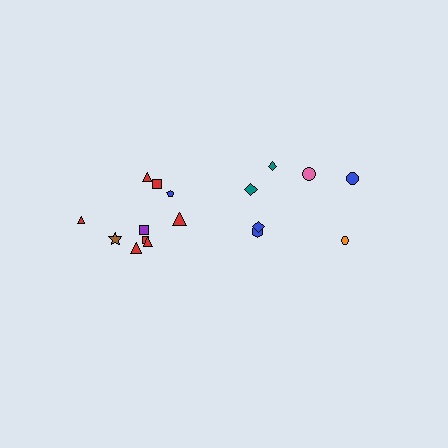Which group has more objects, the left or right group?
The left group.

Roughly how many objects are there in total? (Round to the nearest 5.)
Roughly 15 objects in total.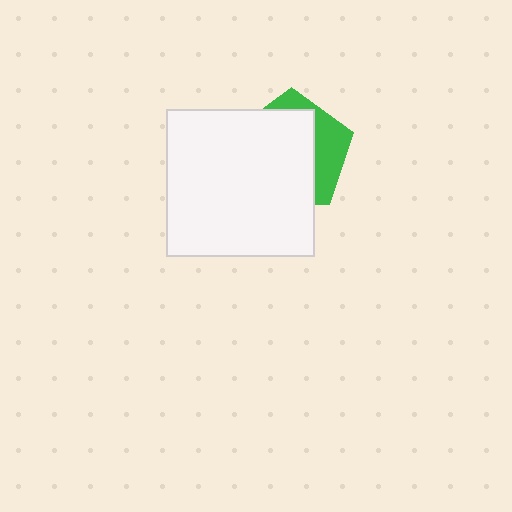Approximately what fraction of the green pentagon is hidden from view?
Roughly 69% of the green pentagon is hidden behind the white square.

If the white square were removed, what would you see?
You would see the complete green pentagon.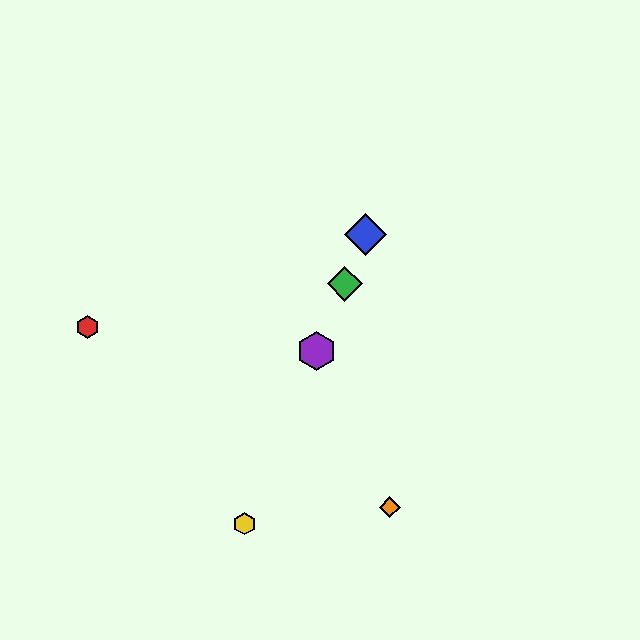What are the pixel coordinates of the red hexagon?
The red hexagon is at (87, 327).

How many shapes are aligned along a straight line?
4 shapes (the blue diamond, the green diamond, the yellow hexagon, the purple hexagon) are aligned along a straight line.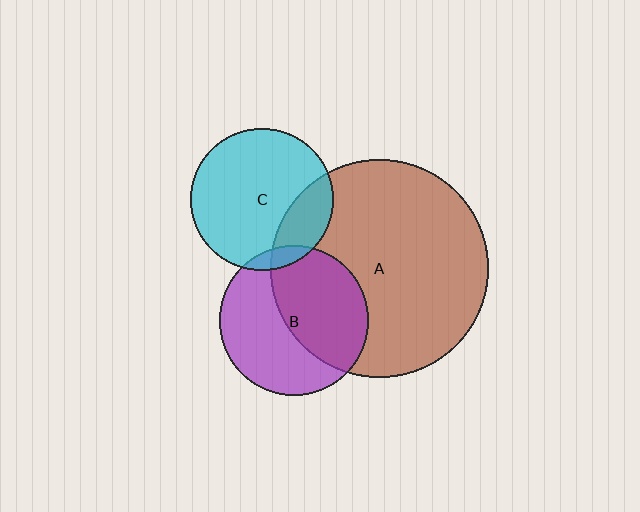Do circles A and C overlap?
Yes.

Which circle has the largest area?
Circle A (brown).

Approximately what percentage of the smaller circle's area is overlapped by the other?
Approximately 20%.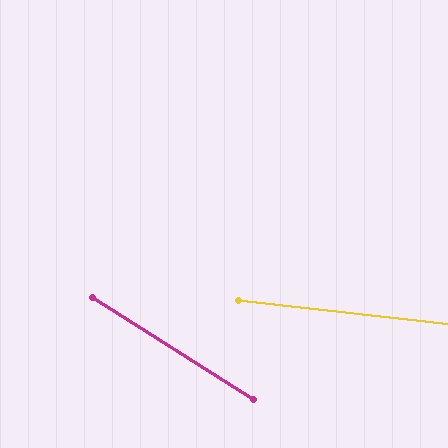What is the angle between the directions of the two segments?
Approximately 26 degrees.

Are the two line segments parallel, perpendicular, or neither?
Neither parallel nor perpendicular — they differ by about 26°.